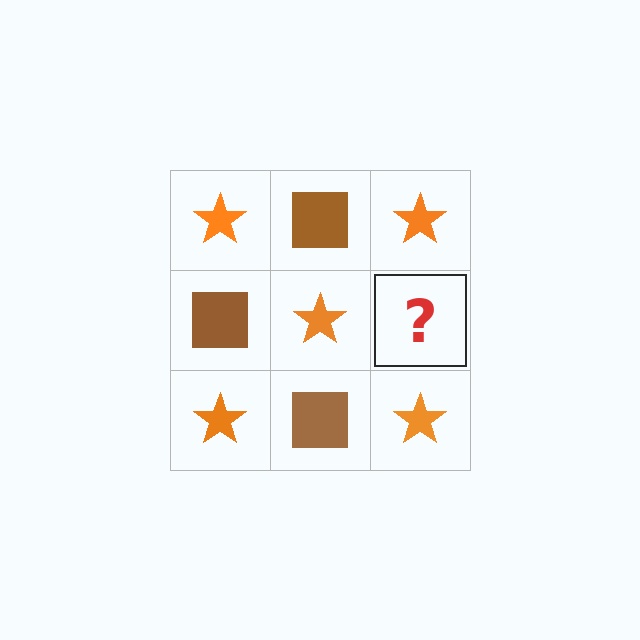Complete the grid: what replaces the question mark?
The question mark should be replaced with a brown square.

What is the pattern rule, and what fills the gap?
The rule is that it alternates orange star and brown square in a checkerboard pattern. The gap should be filled with a brown square.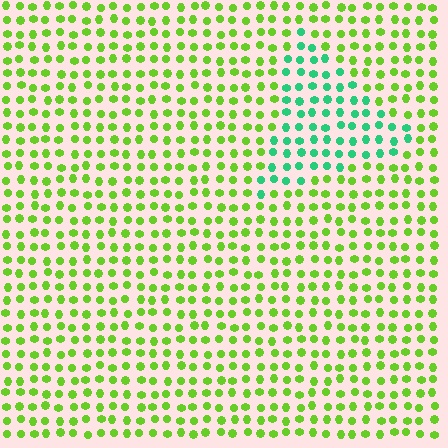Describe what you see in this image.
The image is filled with small lime elements in a uniform arrangement. A triangle-shaped region is visible where the elements are tinted to a slightly different hue, forming a subtle color boundary.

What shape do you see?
I see a triangle.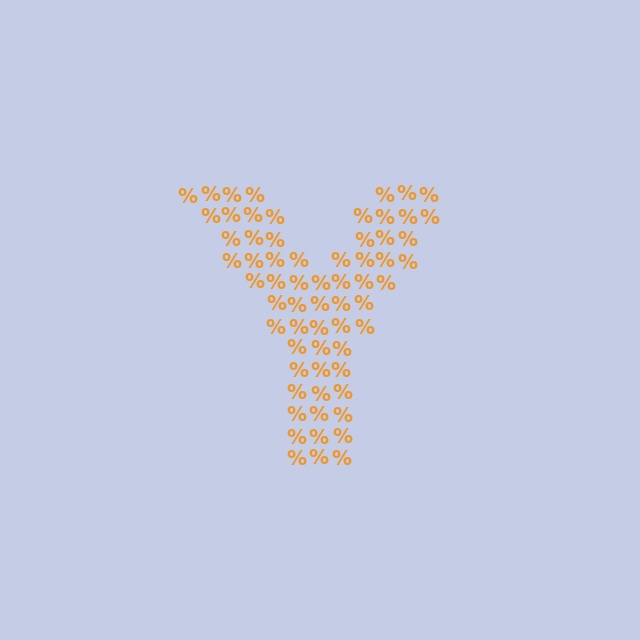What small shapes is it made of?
It is made of small percent signs.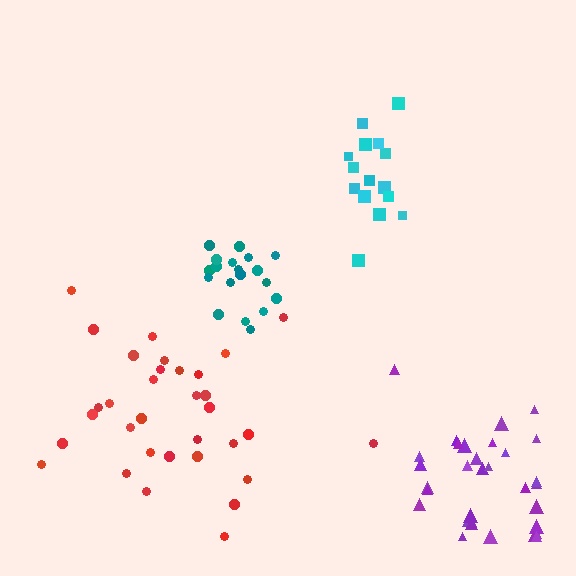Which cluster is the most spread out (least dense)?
Red.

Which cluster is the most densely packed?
Teal.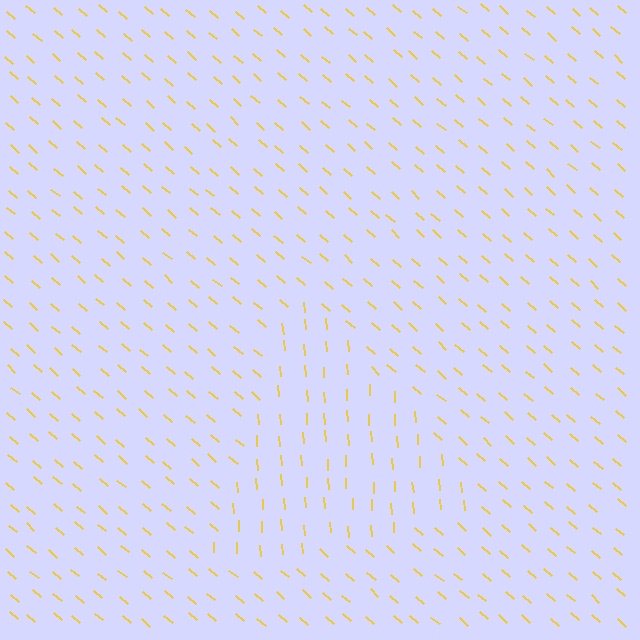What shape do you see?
I see a triangle.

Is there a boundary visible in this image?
Yes, there is a texture boundary formed by a change in line orientation.